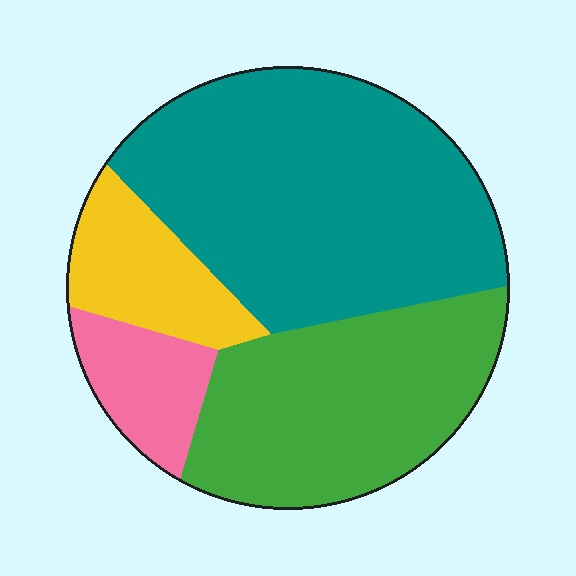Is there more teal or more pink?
Teal.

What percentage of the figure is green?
Green takes up between a quarter and a half of the figure.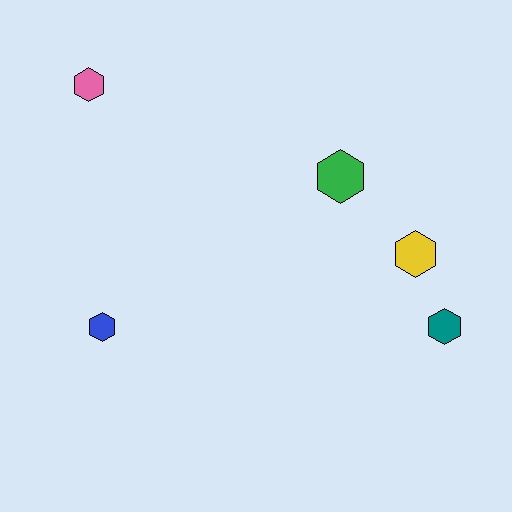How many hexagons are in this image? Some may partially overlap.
There are 5 hexagons.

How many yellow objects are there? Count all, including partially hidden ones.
There is 1 yellow object.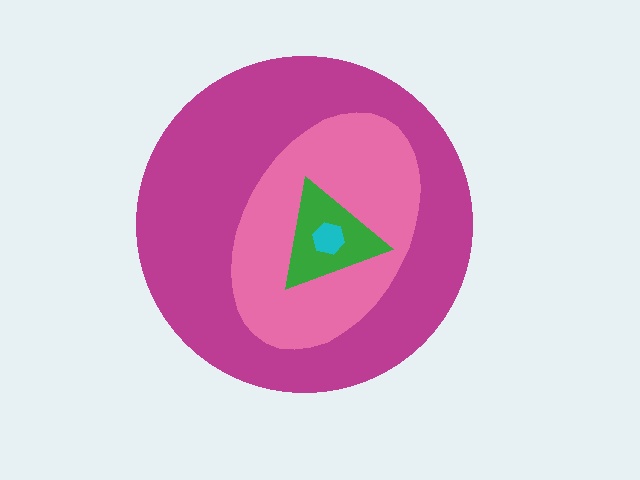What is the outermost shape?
The magenta circle.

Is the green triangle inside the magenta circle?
Yes.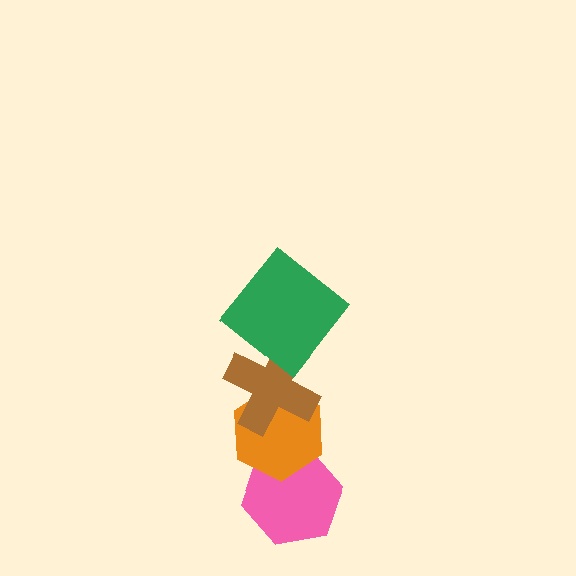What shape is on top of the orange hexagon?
The brown cross is on top of the orange hexagon.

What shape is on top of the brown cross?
The green diamond is on top of the brown cross.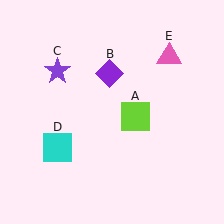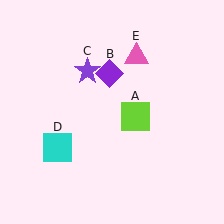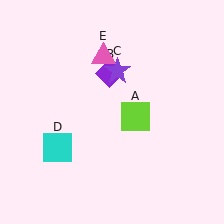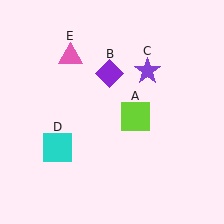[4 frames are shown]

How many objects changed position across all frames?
2 objects changed position: purple star (object C), pink triangle (object E).